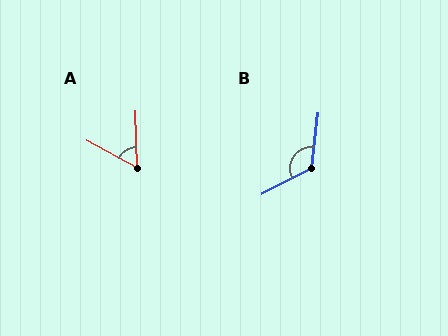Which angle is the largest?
B, at approximately 124 degrees.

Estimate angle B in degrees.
Approximately 124 degrees.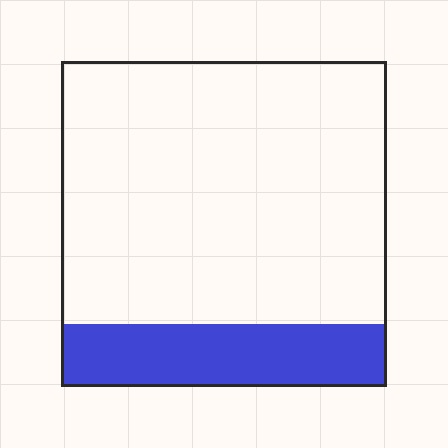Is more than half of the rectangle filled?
No.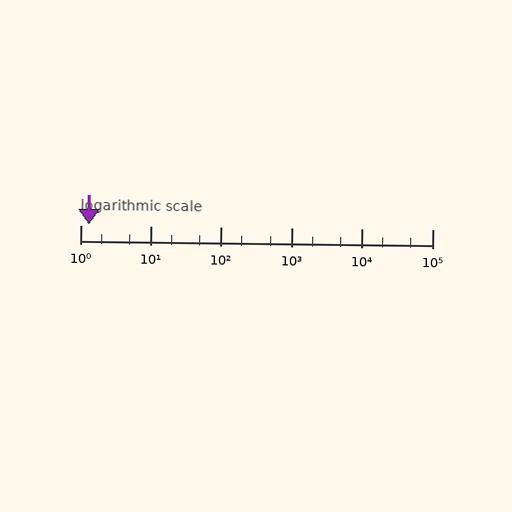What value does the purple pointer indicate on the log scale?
The pointer indicates approximately 1.3.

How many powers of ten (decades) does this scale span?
The scale spans 5 decades, from 1 to 100000.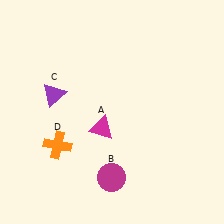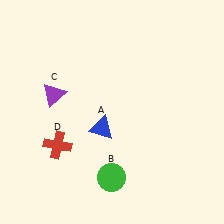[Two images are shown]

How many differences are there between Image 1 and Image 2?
There are 3 differences between the two images.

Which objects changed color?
A changed from magenta to blue. B changed from magenta to green. D changed from orange to red.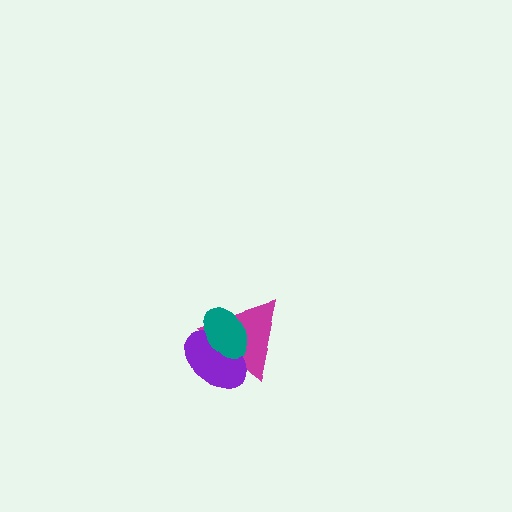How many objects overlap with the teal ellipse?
2 objects overlap with the teal ellipse.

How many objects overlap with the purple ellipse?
2 objects overlap with the purple ellipse.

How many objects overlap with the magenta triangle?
2 objects overlap with the magenta triangle.